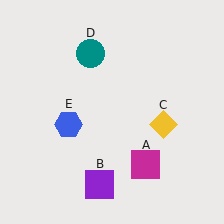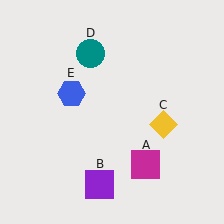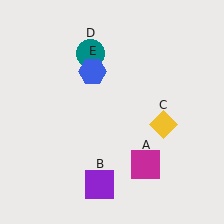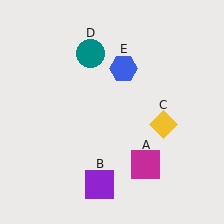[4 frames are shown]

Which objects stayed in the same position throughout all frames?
Magenta square (object A) and purple square (object B) and yellow diamond (object C) and teal circle (object D) remained stationary.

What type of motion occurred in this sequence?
The blue hexagon (object E) rotated clockwise around the center of the scene.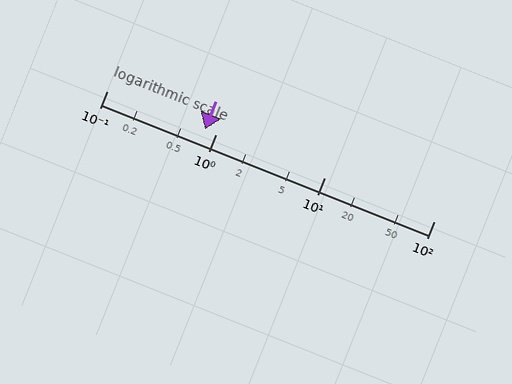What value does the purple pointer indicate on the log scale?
The pointer indicates approximately 0.79.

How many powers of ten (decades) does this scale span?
The scale spans 3 decades, from 0.1 to 100.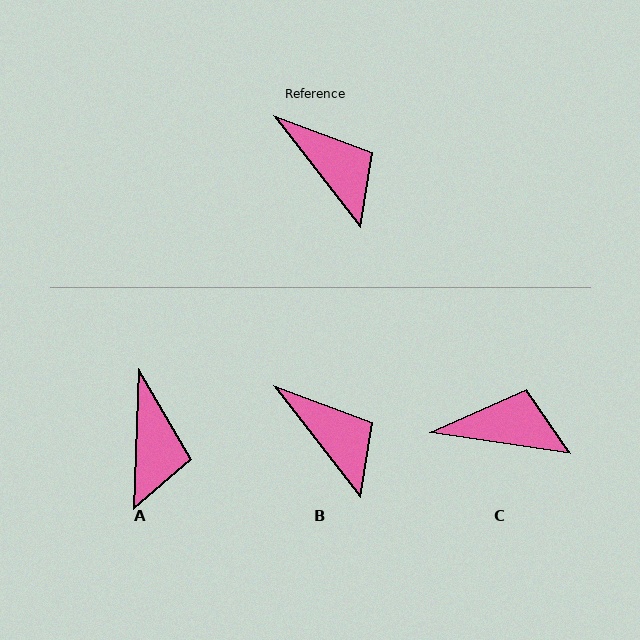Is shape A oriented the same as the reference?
No, it is off by about 39 degrees.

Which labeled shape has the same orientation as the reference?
B.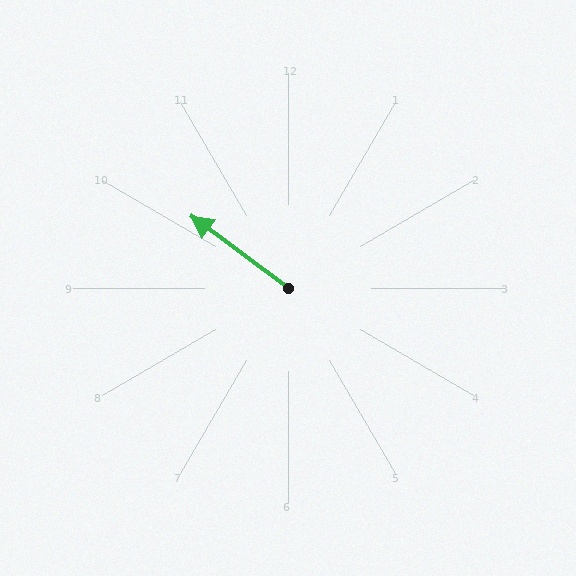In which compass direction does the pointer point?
Northwest.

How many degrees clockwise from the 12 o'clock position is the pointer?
Approximately 307 degrees.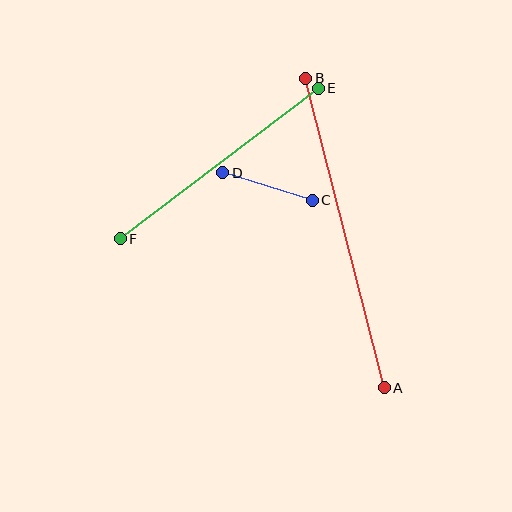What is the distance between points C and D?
The distance is approximately 94 pixels.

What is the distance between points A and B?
The distance is approximately 319 pixels.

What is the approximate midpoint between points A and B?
The midpoint is at approximately (345, 233) pixels.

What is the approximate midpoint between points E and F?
The midpoint is at approximately (219, 163) pixels.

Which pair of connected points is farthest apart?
Points A and B are farthest apart.